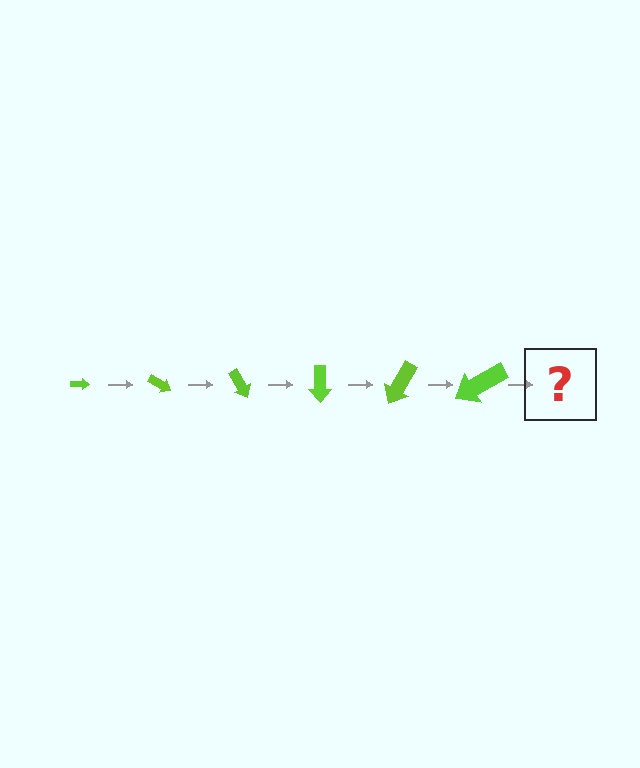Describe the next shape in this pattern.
It should be an arrow, larger than the previous one and rotated 180 degrees from the start.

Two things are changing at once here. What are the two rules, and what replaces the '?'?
The two rules are that the arrow grows larger each step and it rotates 30 degrees each step. The '?' should be an arrow, larger than the previous one and rotated 180 degrees from the start.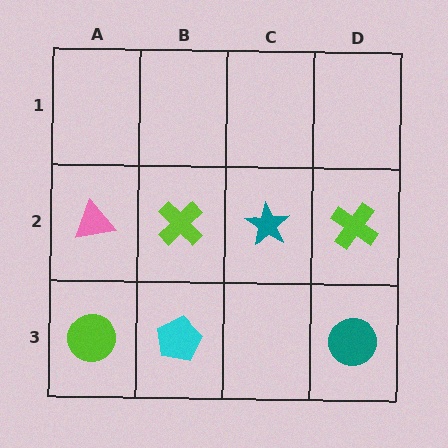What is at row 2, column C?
A teal star.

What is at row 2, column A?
A pink triangle.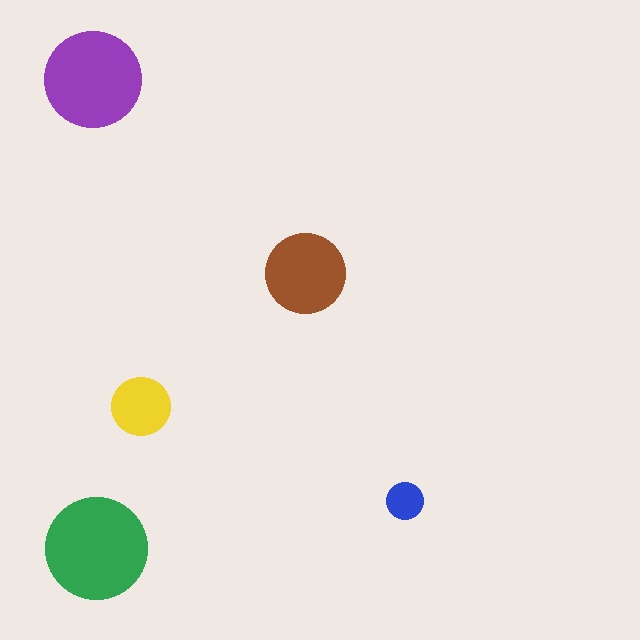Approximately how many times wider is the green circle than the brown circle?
About 1.5 times wider.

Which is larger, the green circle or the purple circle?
The green one.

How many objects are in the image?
There are 5 objects in the image.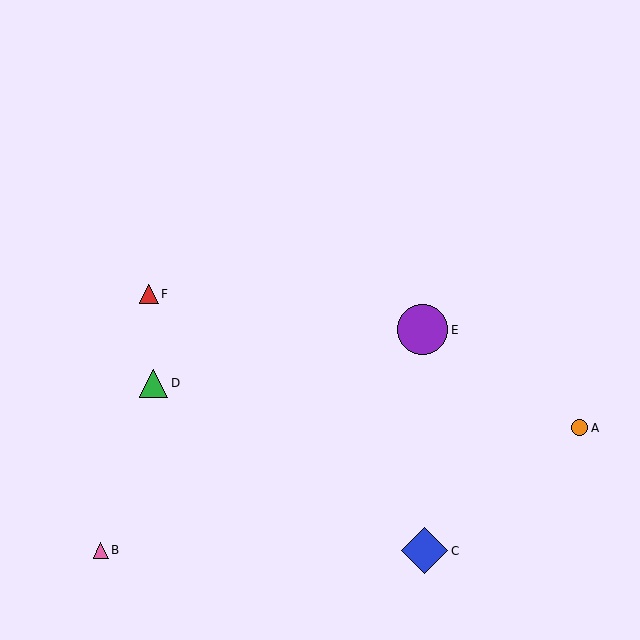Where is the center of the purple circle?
The center of the purple circle is at (423, 330).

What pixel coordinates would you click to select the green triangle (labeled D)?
Click at (153, 383) to select the green triangle D.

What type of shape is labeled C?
Shape C is a blue diamond.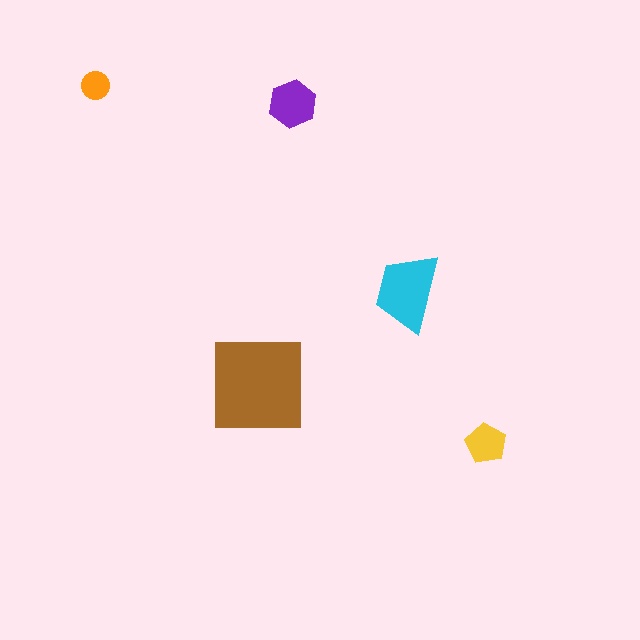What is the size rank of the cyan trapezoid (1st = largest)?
2nd.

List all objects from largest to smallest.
The brown square, the cyan trapezoid, the purple hexagon, the yellow pentagon, the orange circle.